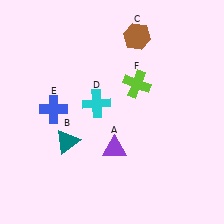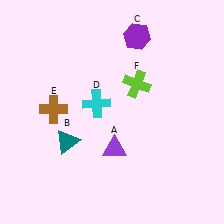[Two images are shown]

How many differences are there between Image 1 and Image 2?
There are 2 differences between the two images.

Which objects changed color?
C changed from brown to purple. E changed from blue to brown.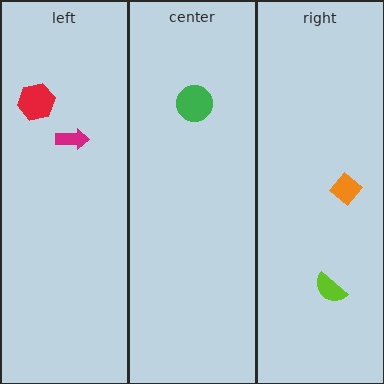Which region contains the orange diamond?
The right region.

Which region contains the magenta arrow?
The left region.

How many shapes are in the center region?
1.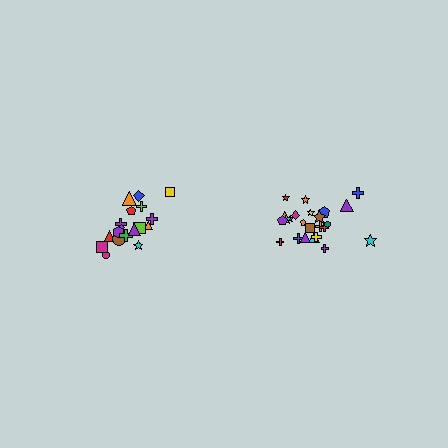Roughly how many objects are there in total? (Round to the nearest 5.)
Roughly 45 objects in total.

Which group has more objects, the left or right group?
The right group.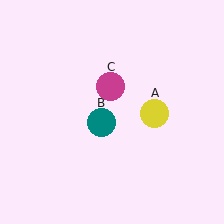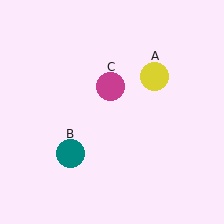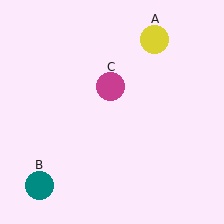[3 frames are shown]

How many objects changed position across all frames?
2 objects changed position: yellow circle (object A), teal circle (object B).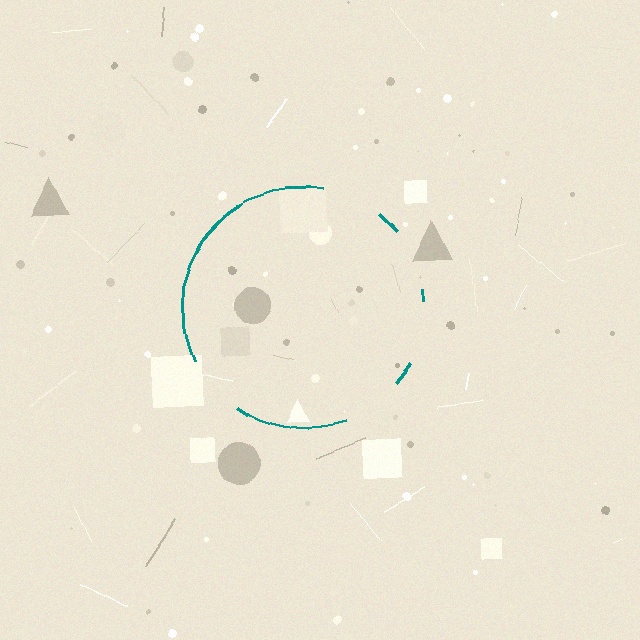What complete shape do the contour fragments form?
The contour fragments form a circle.